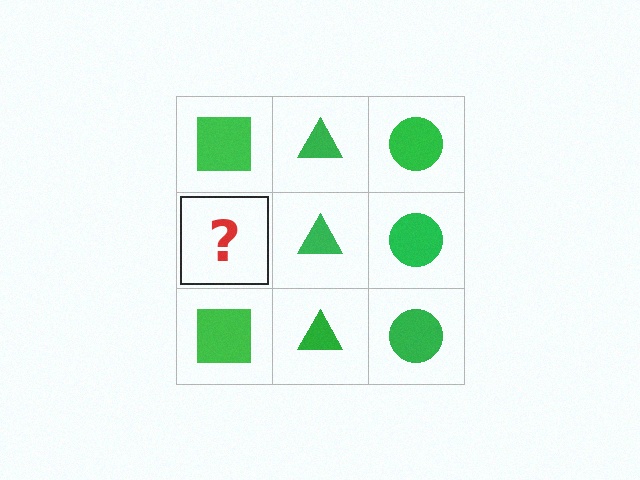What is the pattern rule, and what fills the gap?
The rule is that each column has a consistent shape. The gap should be filled with a green square.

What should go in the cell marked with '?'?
The missing cell should contain a green square.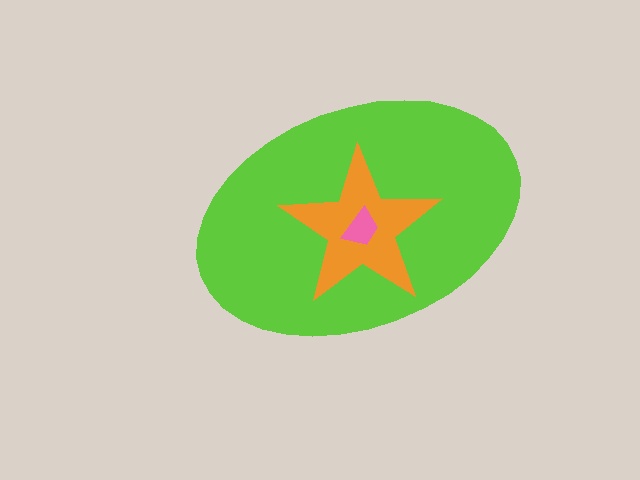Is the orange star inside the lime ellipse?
Yes.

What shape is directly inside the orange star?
The pink trapezoid.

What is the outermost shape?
The lime ellipse.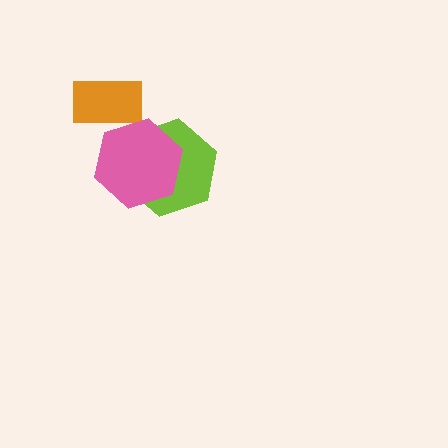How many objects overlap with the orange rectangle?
1 object overlaps with the orange rectangle.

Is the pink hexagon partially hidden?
No, no other shape covers it.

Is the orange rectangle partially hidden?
Yes, it is partially covered by another shape.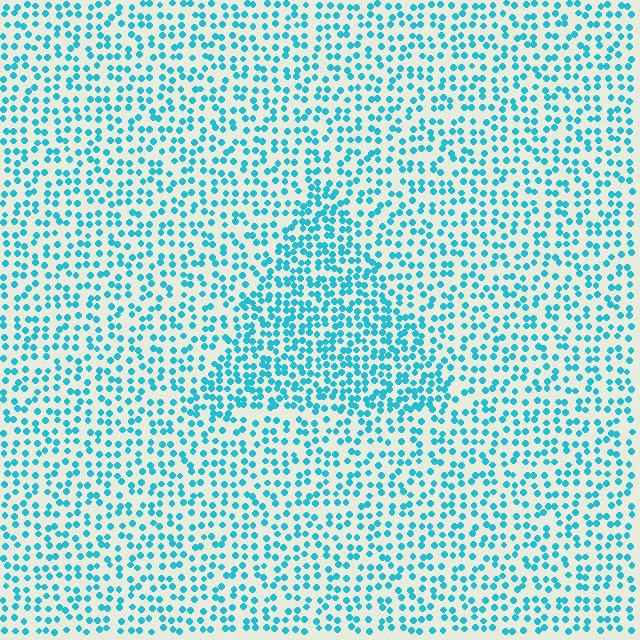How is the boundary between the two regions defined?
The boundary is defined by a change in element density (approximately 1.7x ratio). All elements are the same color, size, and shape.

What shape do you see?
I see a triangle.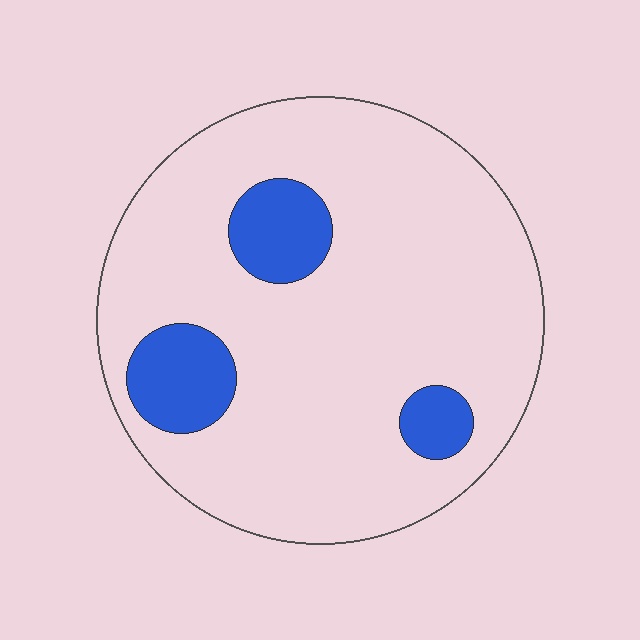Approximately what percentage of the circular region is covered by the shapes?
Approximately 15%.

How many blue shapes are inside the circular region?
3.